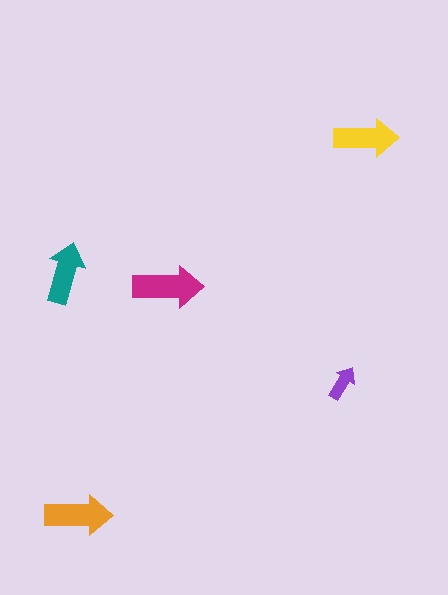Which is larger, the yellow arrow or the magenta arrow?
The magenta one.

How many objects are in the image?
There are 5 objects in the image.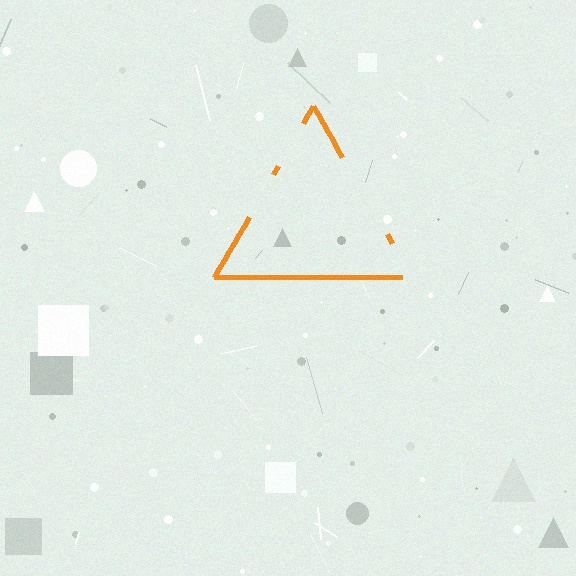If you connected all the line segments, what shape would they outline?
They would outline a triangle.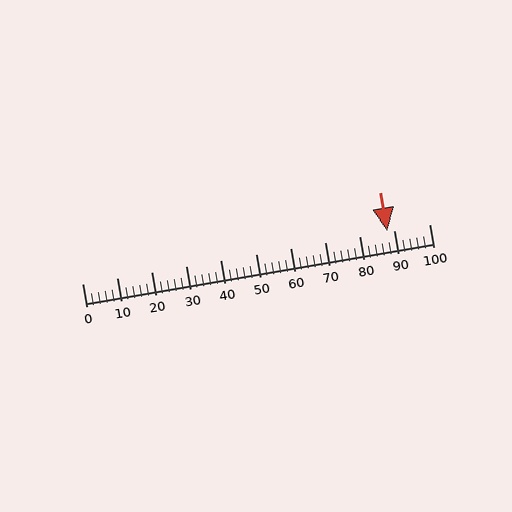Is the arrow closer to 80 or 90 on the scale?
The arrow is closer to 90.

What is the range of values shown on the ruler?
The ruler shows values from 0 to 100.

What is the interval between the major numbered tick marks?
The major tick marks are spaced 10 units apart.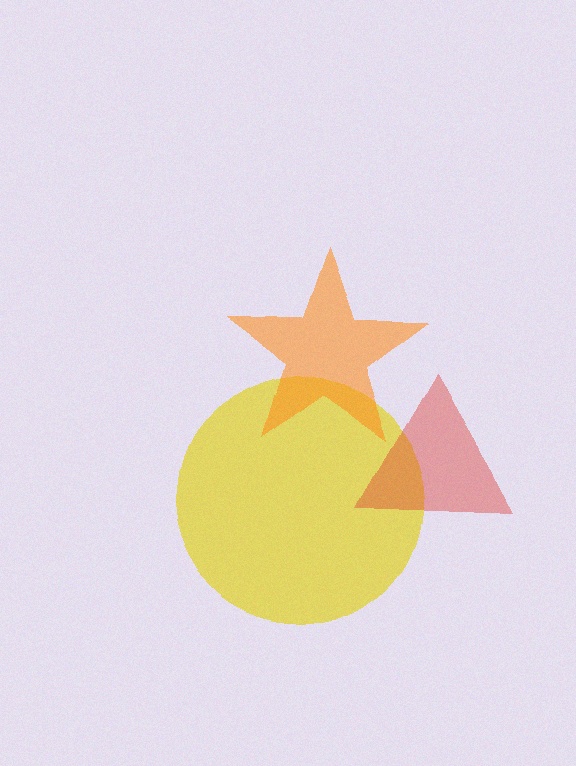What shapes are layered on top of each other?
The layered shapes are: a yellow circle, an orange star, a red triangle.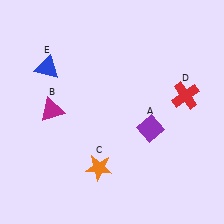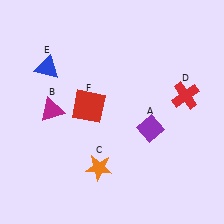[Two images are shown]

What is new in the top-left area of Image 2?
A red square (F) was added in the top-left area of Image 2.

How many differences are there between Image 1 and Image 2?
There is 1 difference between the two images.